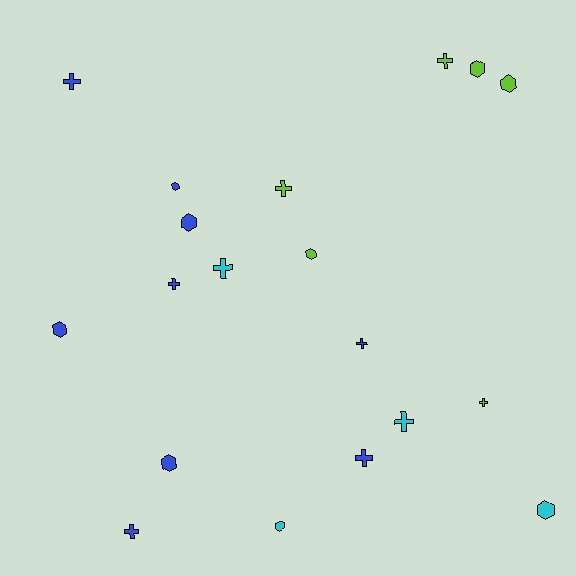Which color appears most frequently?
Blue, with 9 objects.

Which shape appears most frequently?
Cross, with 10 objects.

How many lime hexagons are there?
There are 3 lime hexagons.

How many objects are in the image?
There are 19 objects.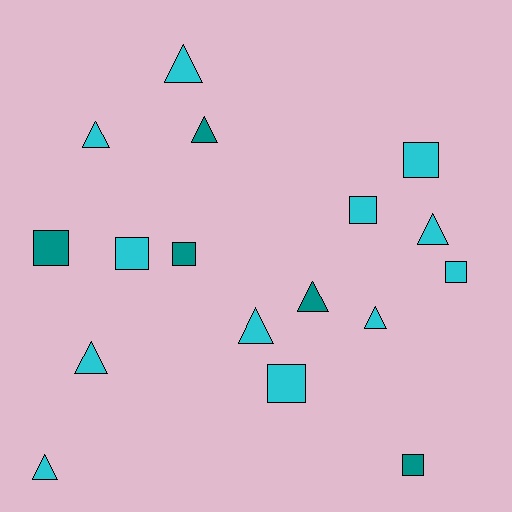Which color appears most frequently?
Cyan, with 12 objects.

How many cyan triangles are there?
There are 7 cyan triangles.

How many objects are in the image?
There are 17 objects.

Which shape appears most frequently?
Triangle, with 9 objects.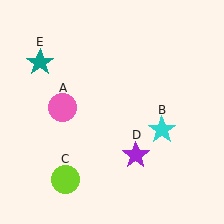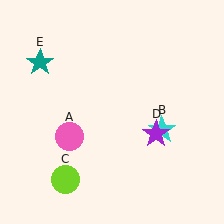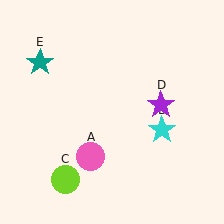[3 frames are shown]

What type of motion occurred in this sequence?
The pink circle (object A), purple star (object D) rotated counterclockwise around the center of the scene.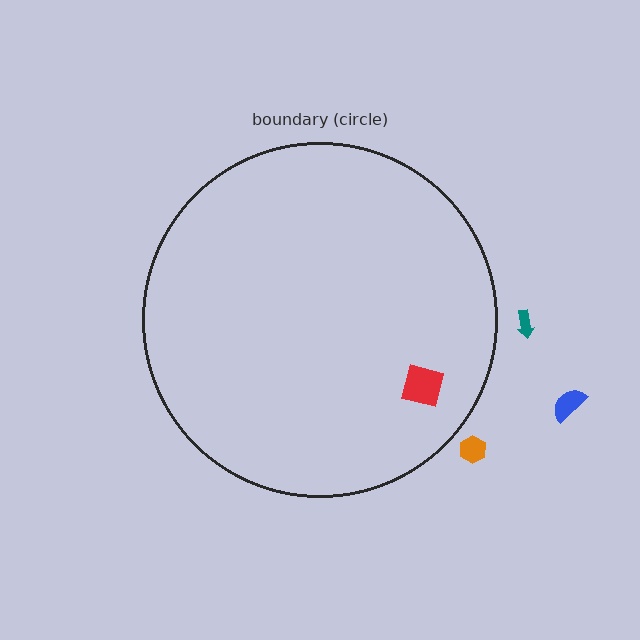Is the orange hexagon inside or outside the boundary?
Outside.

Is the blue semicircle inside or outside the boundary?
Outside.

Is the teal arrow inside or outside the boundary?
Outside.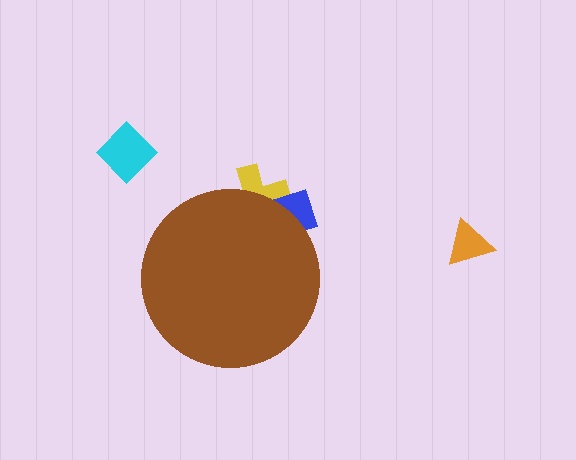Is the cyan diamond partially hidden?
No, the cyan diamond is fully visible.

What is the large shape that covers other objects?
A brown circle.